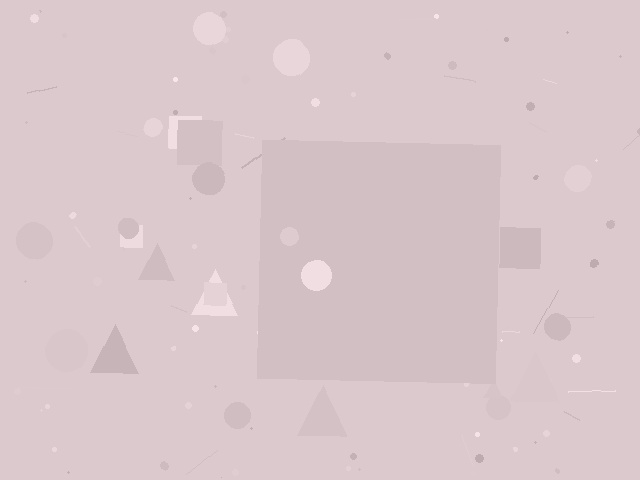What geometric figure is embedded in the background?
A square is embedded in the background.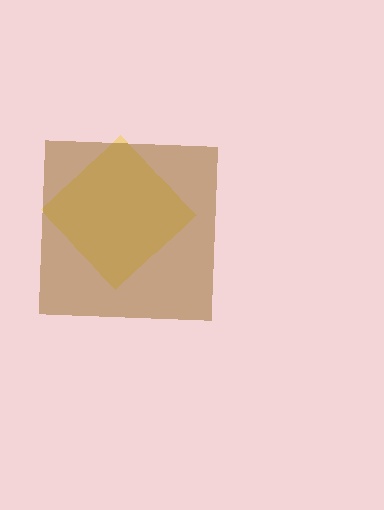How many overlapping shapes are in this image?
There are 2 overlapping shapes in the image.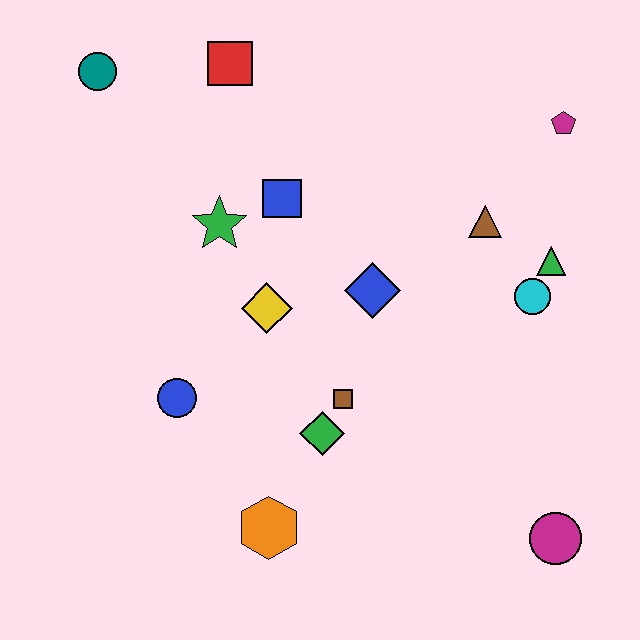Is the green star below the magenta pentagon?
Yes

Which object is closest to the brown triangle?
The green triangle is closest to the brown triangle.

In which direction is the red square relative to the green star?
The red square is above the green star.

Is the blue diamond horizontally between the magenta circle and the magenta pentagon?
No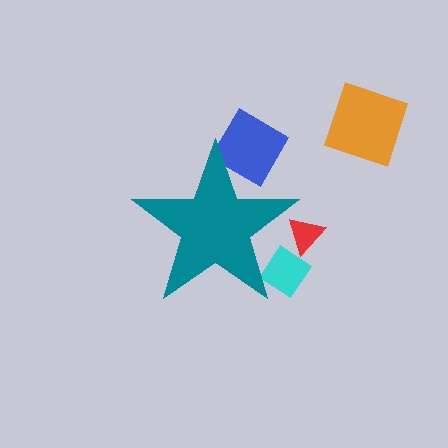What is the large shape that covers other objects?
A teal star.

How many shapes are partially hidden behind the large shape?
3 shapes are partially hidden.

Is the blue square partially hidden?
Yes, the blue square is partially hidden behind the teal star.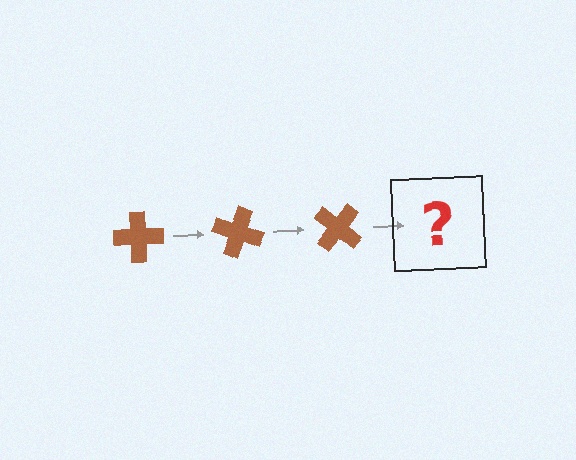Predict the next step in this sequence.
The next step is a brown cross rotated 60 degrees.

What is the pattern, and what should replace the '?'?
The pattern is that the cross rotates 20 degrees each step. The '?' should be a brown cross rotated 60 degrees.